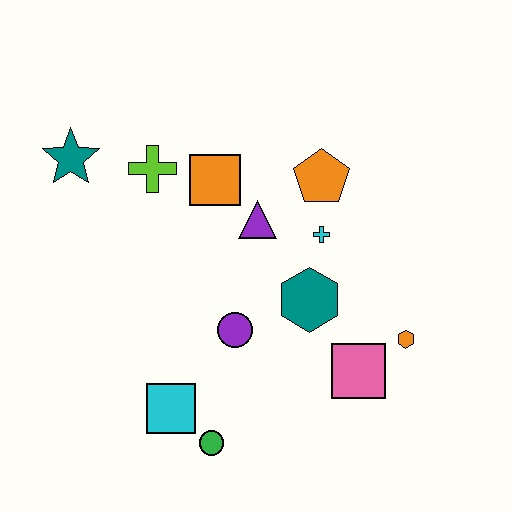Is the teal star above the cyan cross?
Yes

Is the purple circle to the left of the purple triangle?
Yes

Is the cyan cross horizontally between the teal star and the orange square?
No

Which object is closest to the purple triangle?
The orange square is closest to the purple triangle.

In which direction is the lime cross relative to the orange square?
The lime cross is to the left of the orange square.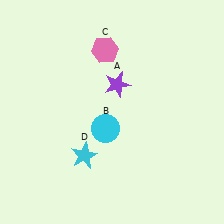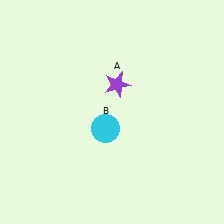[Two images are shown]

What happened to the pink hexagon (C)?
The pink hexagon (C) was removed in Image 2. It was in the top-left area of Image 1.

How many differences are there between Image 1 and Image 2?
There are 2 differences between the two images.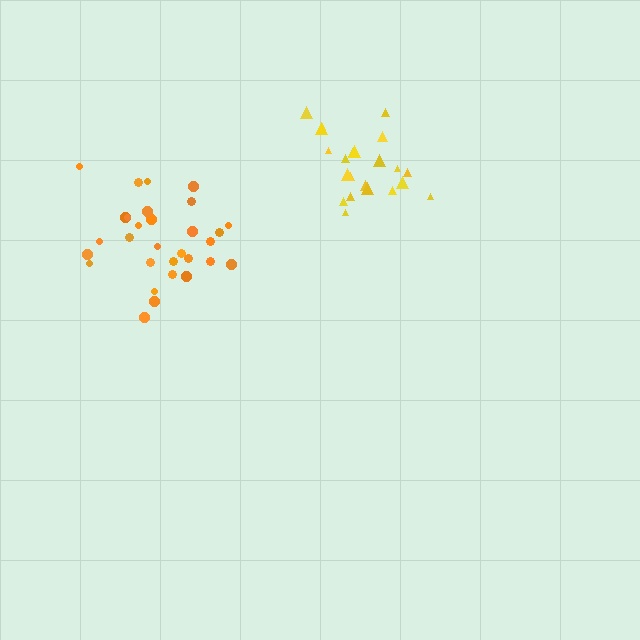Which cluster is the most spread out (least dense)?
Orange.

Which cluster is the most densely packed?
Yellow.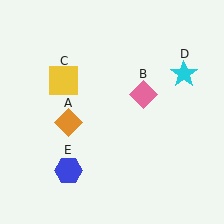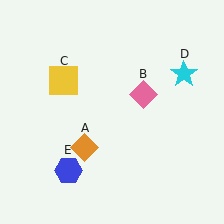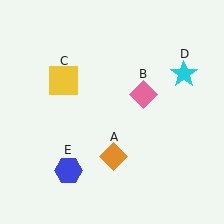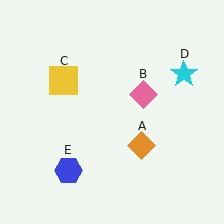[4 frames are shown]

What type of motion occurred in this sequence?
The orange diamond (object A) rotated counterclockwise around the center of the scene.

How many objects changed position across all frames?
1 object changed position: orange diamond (object A).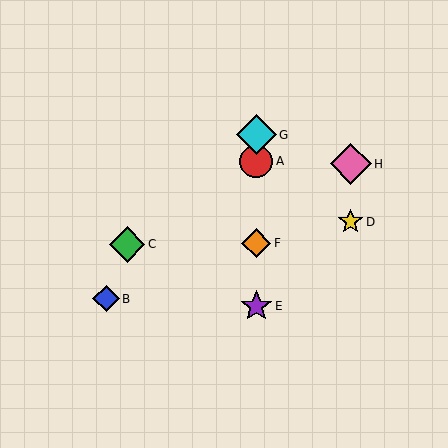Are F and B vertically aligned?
No, F is at x≈256 and B is at x≈106.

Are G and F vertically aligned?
Yes, both are at x≈256.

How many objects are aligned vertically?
4 objects (A, E, F, G) are aligned vertically.